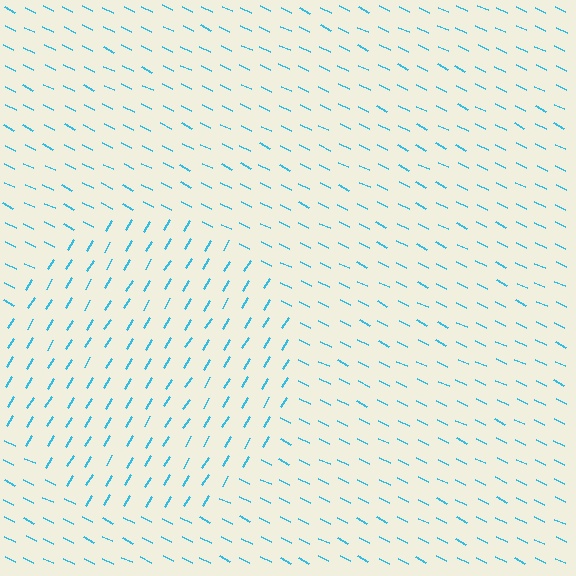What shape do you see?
I see a circle.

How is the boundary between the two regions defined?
The boundary is defined purely by a change in line orientation (approximately 84 degrees difference). All lines are the same color and thickness.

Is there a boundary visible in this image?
Yes, there is a texture boundary formed by a change in line orientation.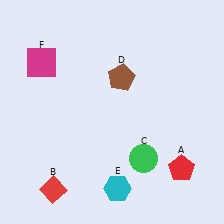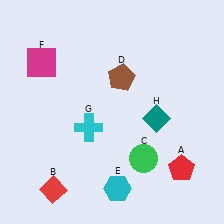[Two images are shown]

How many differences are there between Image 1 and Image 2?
There are 2 differences between the two images.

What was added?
A cyan cross (G), a teal diamond (H) were added in Image 2.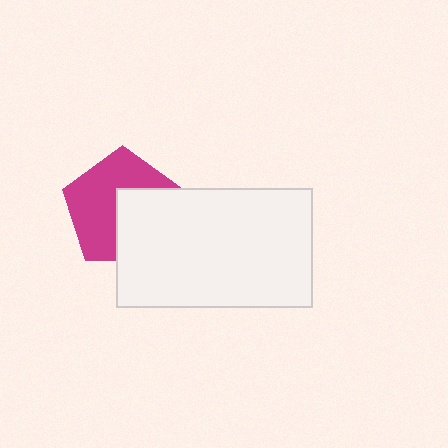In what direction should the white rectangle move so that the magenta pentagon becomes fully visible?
The white rectangle should move toward the lower-right. That is the shortest direction to clear the overlap and leave the magenta pentagon fully visible.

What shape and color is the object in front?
The object in front is a white rectangle.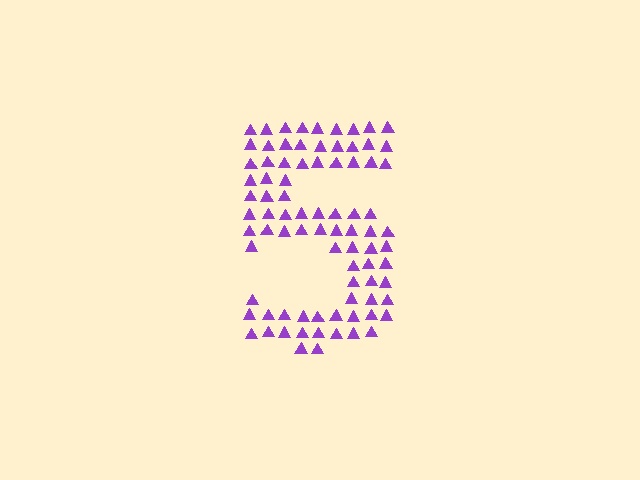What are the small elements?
The small elements are triangles.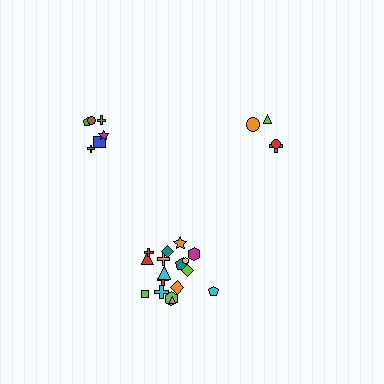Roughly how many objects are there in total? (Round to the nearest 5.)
Roughly 30 objects in total.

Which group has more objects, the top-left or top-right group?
The top-left group.